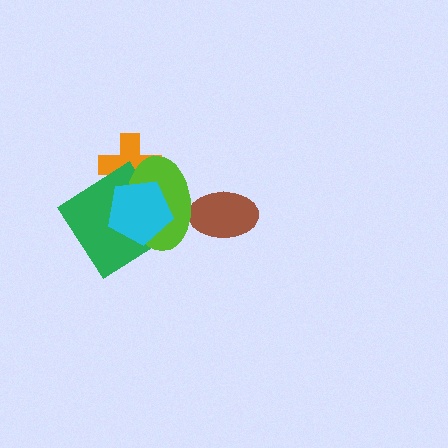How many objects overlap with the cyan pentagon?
3 objects overlap with the cyan pentagon.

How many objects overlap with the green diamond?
3 objects overlap with the green diamond.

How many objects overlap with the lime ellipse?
4 objects overlap with the lime ellipse.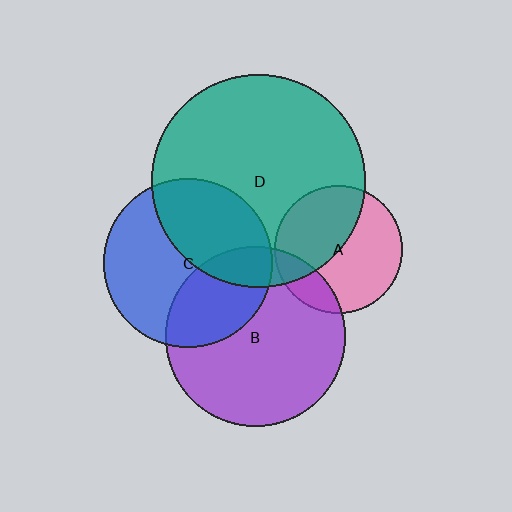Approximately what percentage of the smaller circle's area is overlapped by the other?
Approximately 40%.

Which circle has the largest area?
Circle D (teal).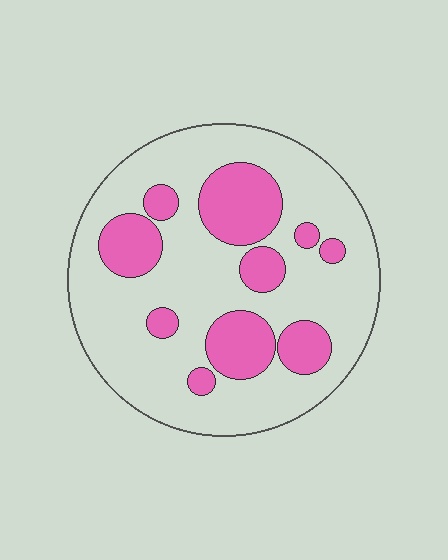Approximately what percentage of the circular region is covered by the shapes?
Approximately 25%.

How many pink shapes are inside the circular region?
10.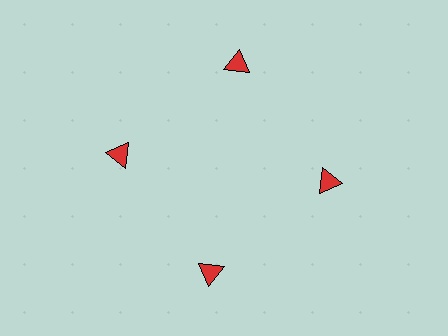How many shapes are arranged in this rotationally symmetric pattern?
There are 4 shapes, arranged in 4 groups of 1.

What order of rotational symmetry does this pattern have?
This pattern has 4-fold rotational symmetry.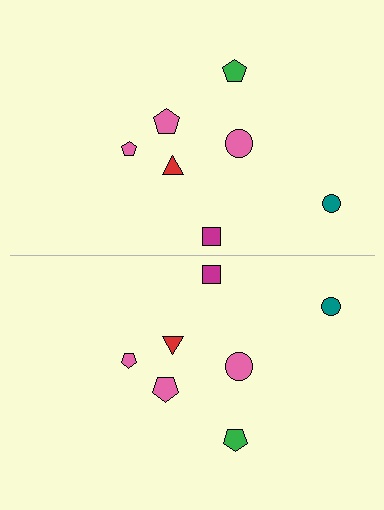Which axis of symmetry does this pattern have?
The pattern has a horizontal axis of symmetry running through the center of the image.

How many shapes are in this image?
There are 14 shapes in this image.